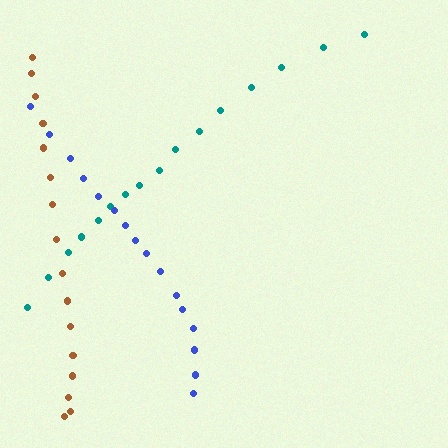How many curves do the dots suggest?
There are 3 distinct paths.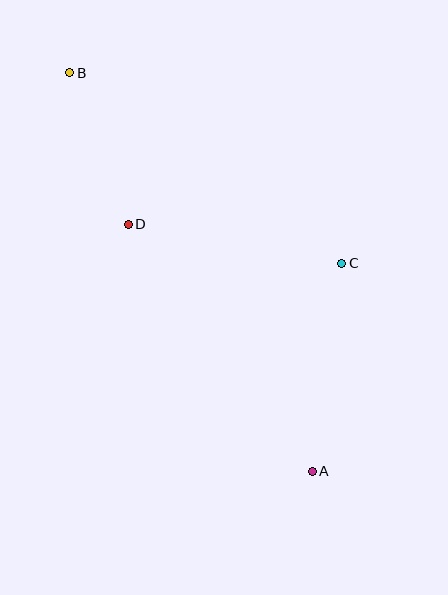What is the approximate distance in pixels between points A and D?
The distance between A and D is approximately 308 pixels.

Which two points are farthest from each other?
Points A and B are farthest from each other.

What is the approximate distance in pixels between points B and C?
The distance between B and C is approximately 332 pixels.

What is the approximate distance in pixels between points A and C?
The distance between A and C is approximately 210 pixels.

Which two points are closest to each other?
Points B and D are closest to each other.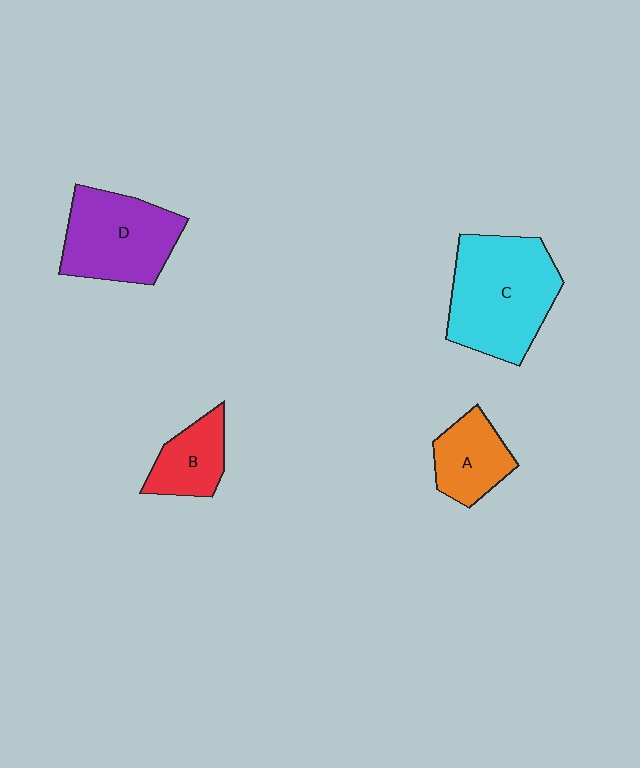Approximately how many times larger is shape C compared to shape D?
Approximately 1.3 times.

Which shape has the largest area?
Shape C (cyan).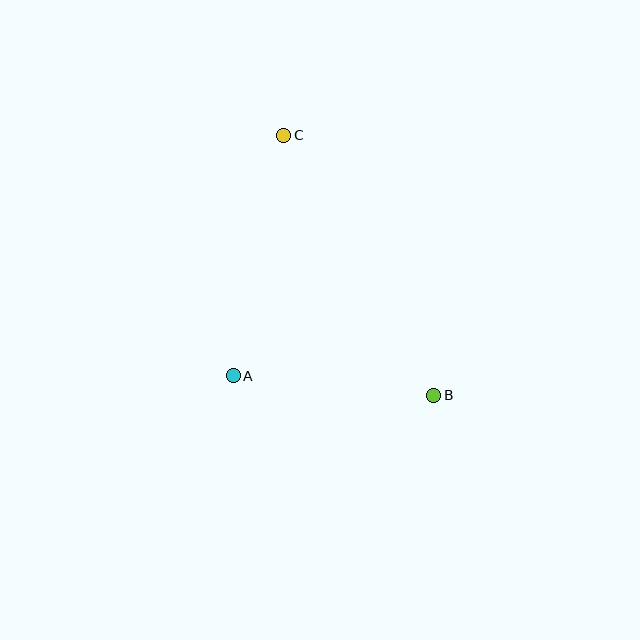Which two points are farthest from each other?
Points B and C are farthest from each other.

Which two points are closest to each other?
Points A and B are closest to each other.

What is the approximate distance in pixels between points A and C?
The distance between A and C is approximately 246 pixels.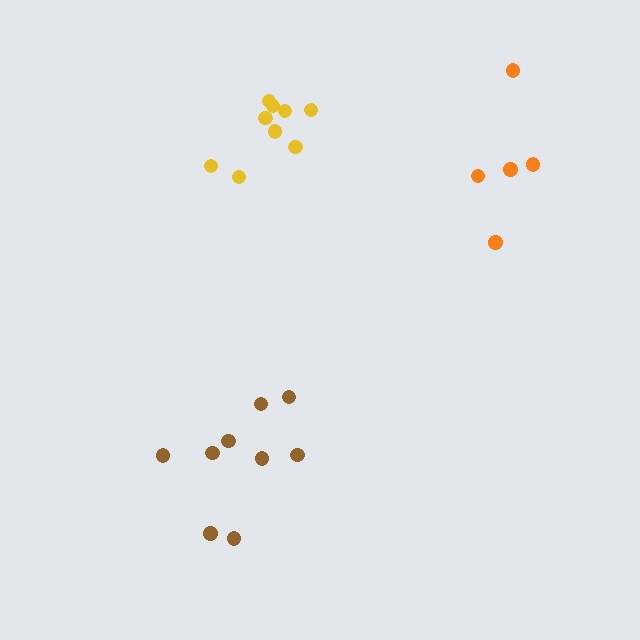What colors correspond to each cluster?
The clusters are colored: brown, yellow, orange.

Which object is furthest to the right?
The orange cluster is rightmost.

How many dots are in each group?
Group 1: 9 dots, Group 2: 9 dots, Group 3: 5 dots (23 total).